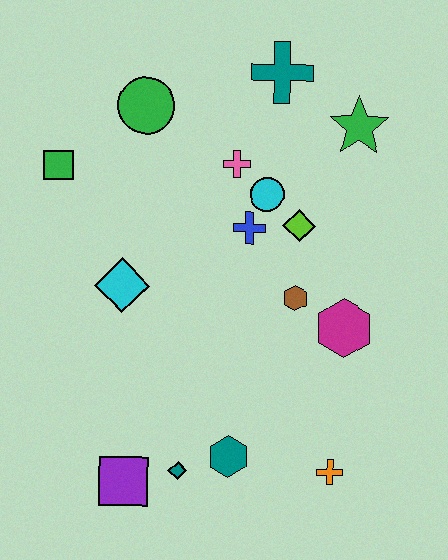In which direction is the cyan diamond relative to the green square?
The cyan diamond is below the green square.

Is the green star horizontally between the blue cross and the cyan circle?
No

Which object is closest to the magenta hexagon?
The brown hexagon is closest to the magenta hexagon.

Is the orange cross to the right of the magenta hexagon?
No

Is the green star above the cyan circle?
Yes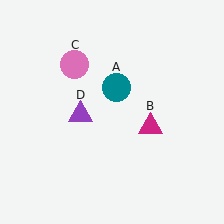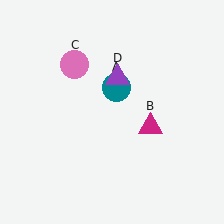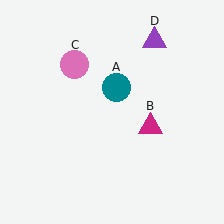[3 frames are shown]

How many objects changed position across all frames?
1 object changed position: purple triangle (object D).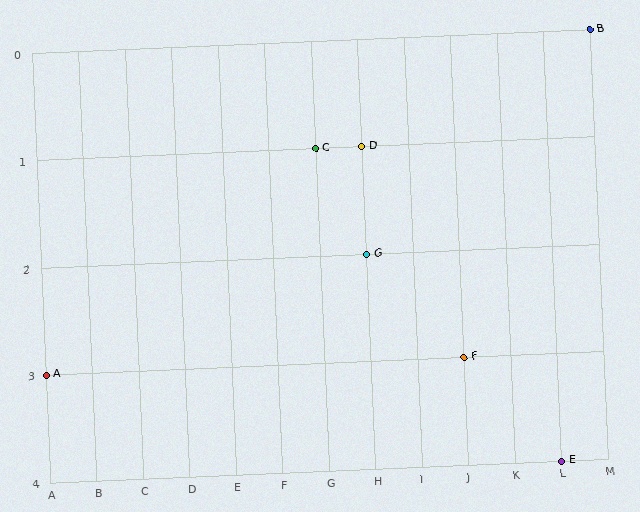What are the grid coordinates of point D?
Point D is at grid coordinates (H, 1).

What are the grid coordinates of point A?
Point A is at grid coordinates (A, 3).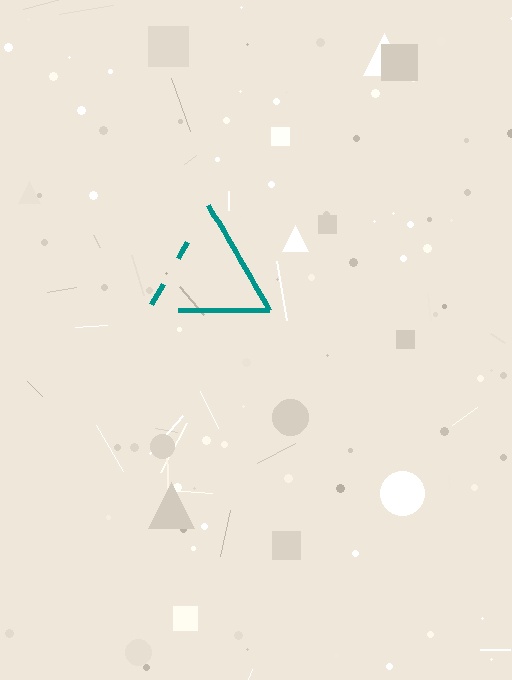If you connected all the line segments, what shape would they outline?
They would outline a triangle.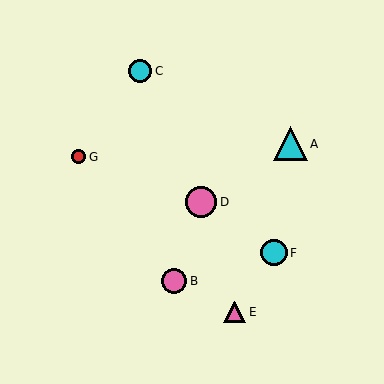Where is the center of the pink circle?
The center of the pink circle is at (201, 202).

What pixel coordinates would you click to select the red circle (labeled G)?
Click at (79, 157) to select the red circle G.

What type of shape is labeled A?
Shape A is a cyan triangle.